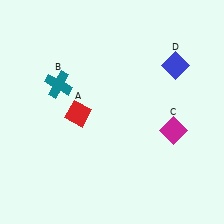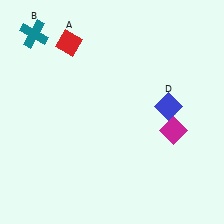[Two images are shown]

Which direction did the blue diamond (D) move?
The blue diamond (D) moved down.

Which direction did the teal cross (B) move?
The teal cross (B) moved up.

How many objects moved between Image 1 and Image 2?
3 objects moved between the two images.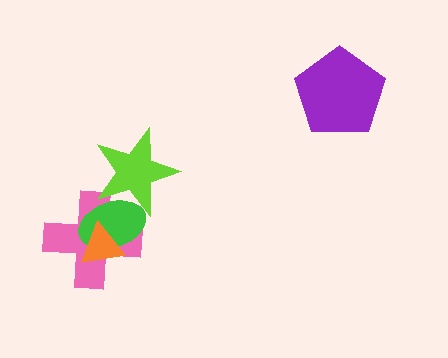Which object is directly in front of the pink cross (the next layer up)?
The green ellipse is directly in front of the pink cross.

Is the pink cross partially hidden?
Yes, it is partially covered by another shape.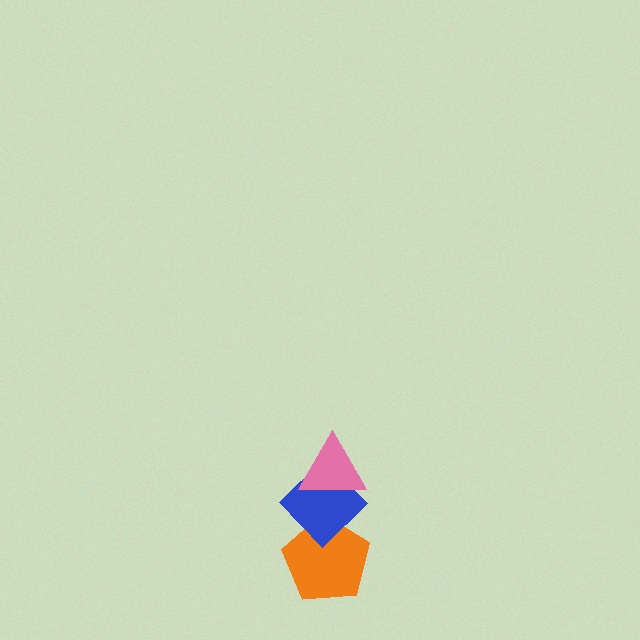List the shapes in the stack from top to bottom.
From top to bottom: the pink triangle, the blue diamond, the orange pentagon.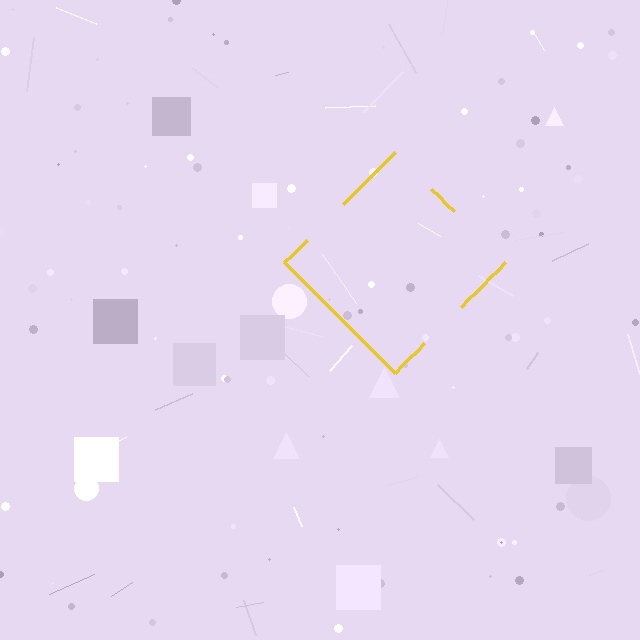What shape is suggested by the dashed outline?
The dashed outline suggests a diamond.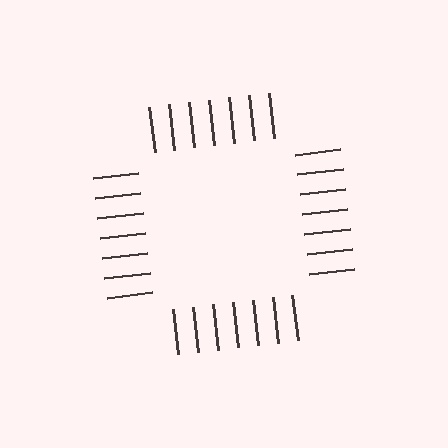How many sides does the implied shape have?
4 sides — the line-ends trace a square.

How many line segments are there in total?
28 — 7 along each of the 4 edges.